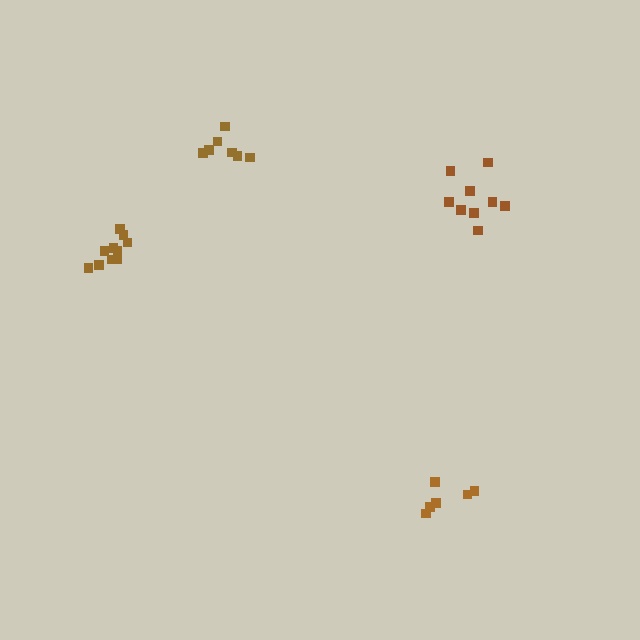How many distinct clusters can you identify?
There are 4 distinct clusters.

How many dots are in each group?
Group 1: 6 dots, Group 2: 7 dots, Group 3: 10 dots, Group 4: 9 dots (32 total).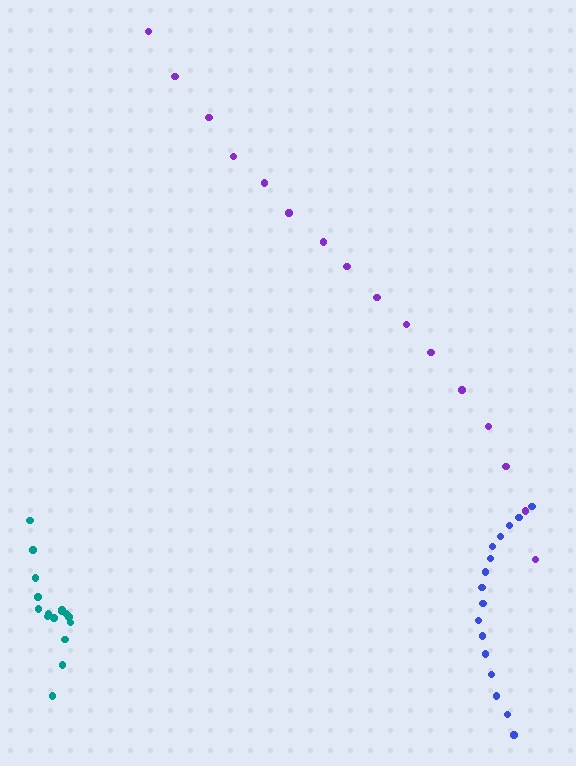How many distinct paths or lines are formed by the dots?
There are 3 distinct paths.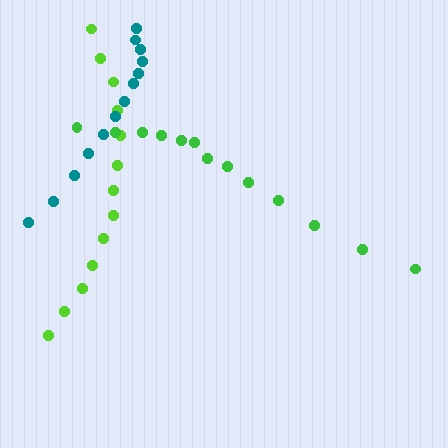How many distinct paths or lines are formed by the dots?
There are 3 distinct paths.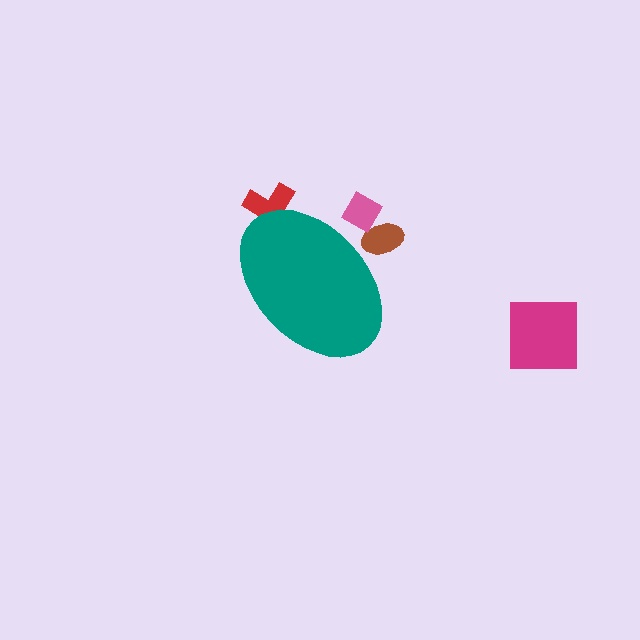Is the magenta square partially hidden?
No, the magenta square is fully visible.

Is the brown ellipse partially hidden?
Yes, the brown ellipse is partially hidden behind the teal ellipse.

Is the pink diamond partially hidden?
Yes, the pink diamond is partially hidden behind the teal ellipse.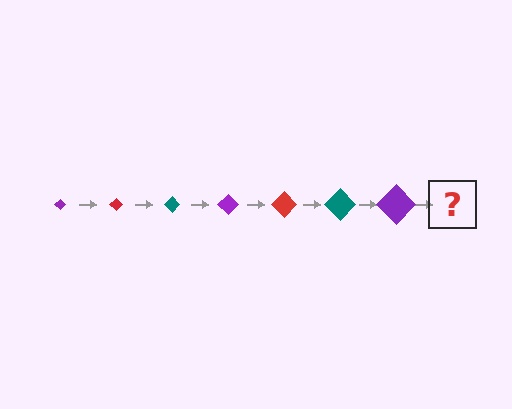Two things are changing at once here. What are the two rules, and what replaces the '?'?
The two rules are that the diamond grows larger each step and the color cycles through purple, red, and teal. The '?' should be a red diamond, larger than the previous one.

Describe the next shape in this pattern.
It should be a red diamond, larger than the previous one.